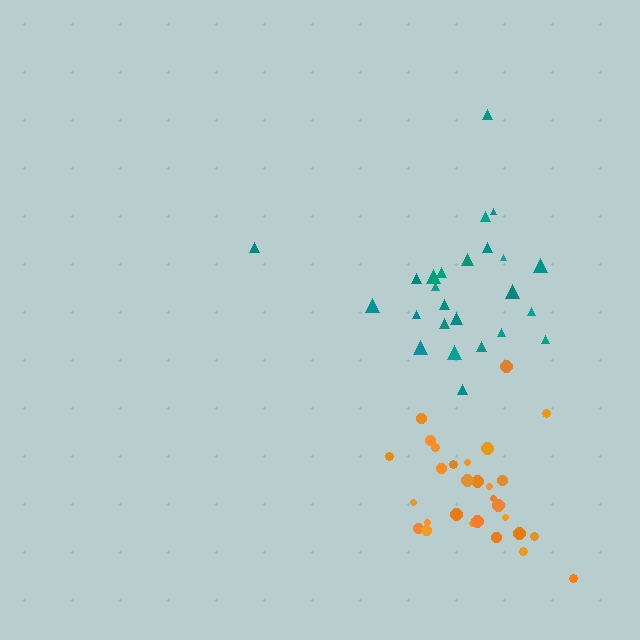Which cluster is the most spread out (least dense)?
Teal.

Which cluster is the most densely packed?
Orange.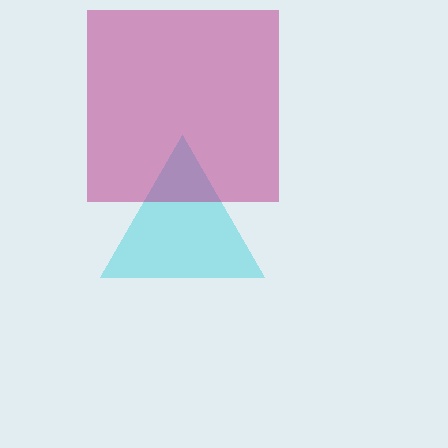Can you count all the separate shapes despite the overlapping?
Yes, there are 2 separate shapes.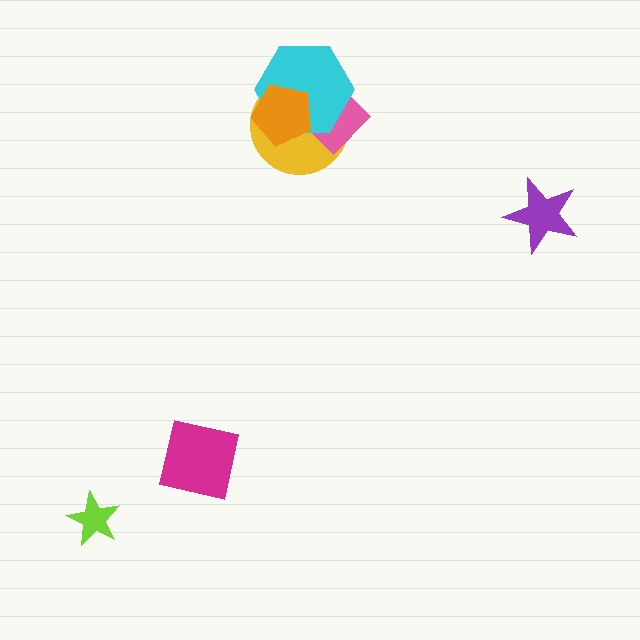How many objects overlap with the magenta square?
0 objects overlap with the magenta square.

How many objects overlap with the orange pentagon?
3 objects overlap with the orange pentagon.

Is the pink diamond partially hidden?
Yes, it is partially covered by another shape.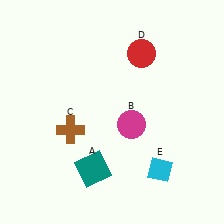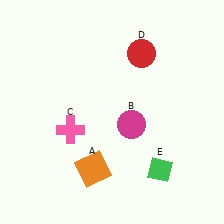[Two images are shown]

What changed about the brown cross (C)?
In Image 1, C is brown. In Image 2, it changed to pink.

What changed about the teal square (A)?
In Image 1, A is teal. In Image 2, it changed to orange.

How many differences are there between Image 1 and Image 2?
There are 3 differences between the two images.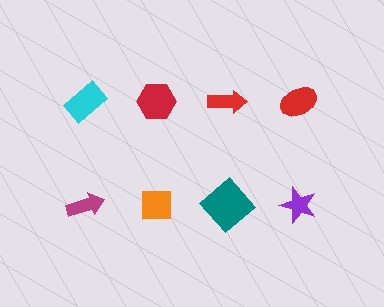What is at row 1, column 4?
A red ellipse.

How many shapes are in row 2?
4 shapes.